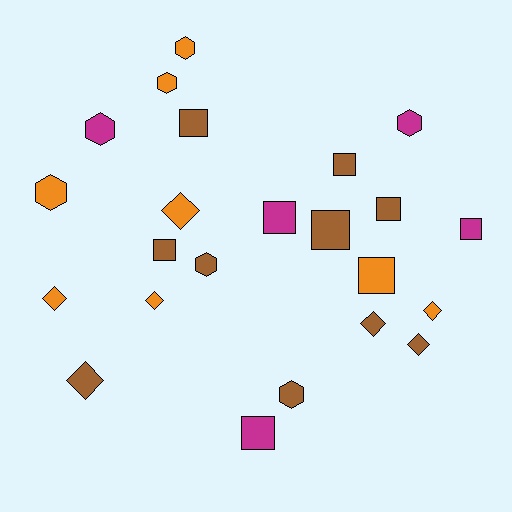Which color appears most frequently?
Brown, with 10 objects.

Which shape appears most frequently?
Square, with 9 objects.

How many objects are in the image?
There are 23 objects.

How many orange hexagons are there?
There are 3 orange hexagons.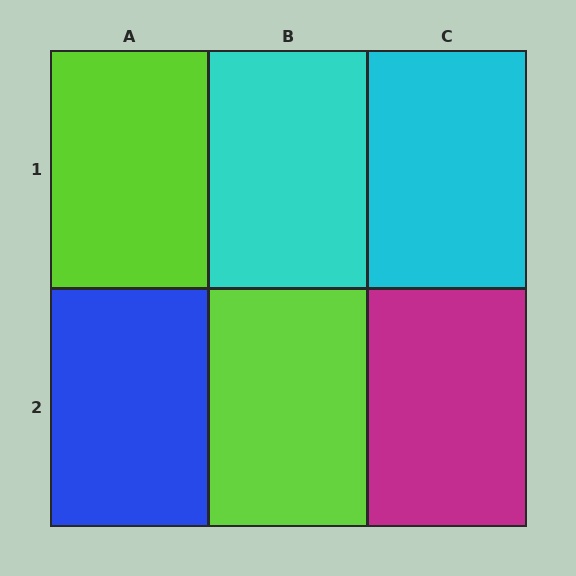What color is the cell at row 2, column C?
Magenta.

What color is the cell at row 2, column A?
Blue.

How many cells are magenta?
1 cell is magenta.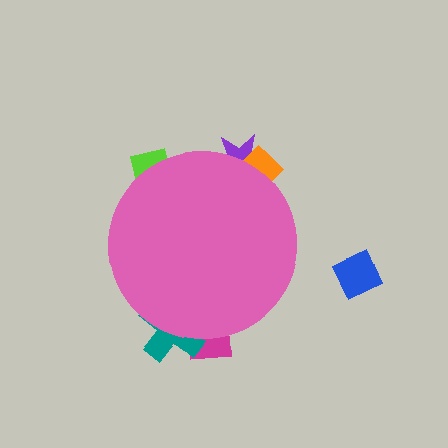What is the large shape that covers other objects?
A pink circle.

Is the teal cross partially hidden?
Yes, the teal cross is partially hidden behind the pink circle.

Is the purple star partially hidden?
Yes, the purple star is partially hidden behind the pink circle.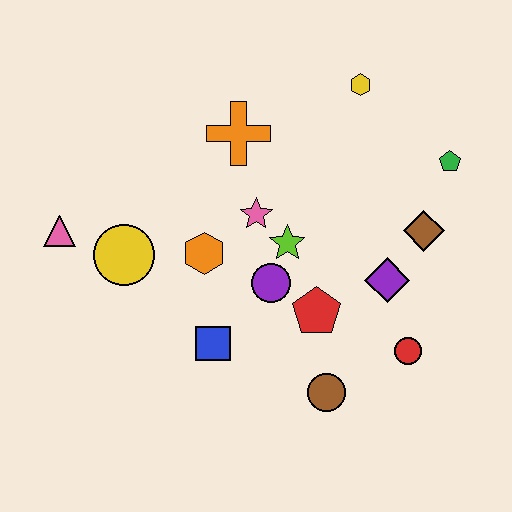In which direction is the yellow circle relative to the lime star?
The yellow circle is to the left of the lime star.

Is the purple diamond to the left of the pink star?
No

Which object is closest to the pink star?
The lime star is closest to the pink star.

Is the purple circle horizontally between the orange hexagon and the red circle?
Yes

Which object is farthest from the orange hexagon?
The green pentagon is farthest from the orange hexagon.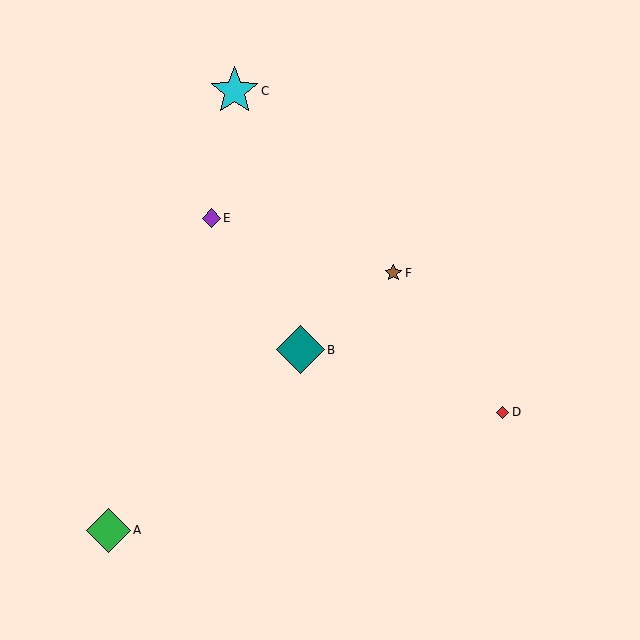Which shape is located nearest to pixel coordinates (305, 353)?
The teal diamond (labeled B) at (300, 350) is nearest to that location.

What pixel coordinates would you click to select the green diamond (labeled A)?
Click at (108, 530) to select the green diamond A.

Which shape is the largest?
The teal diamond (labeled B) is the largest.